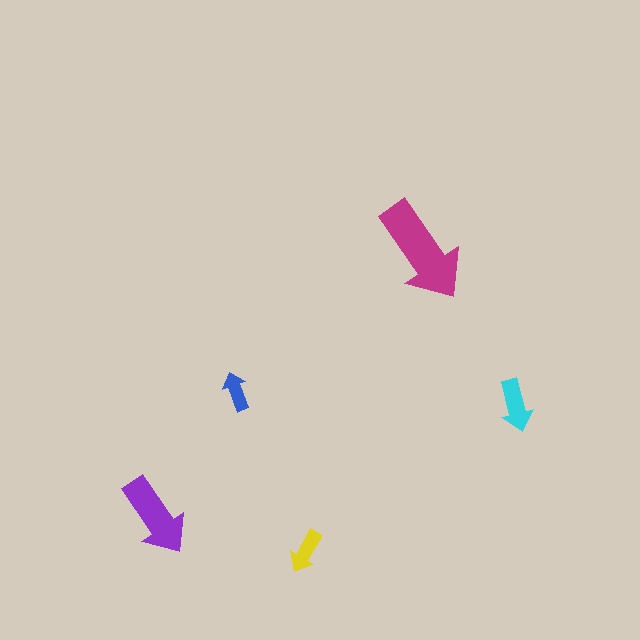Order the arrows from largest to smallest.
the magenta one, the purple one, the cyan one, the yellow one, the blue one.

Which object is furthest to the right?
The cyan arrow is rightmost.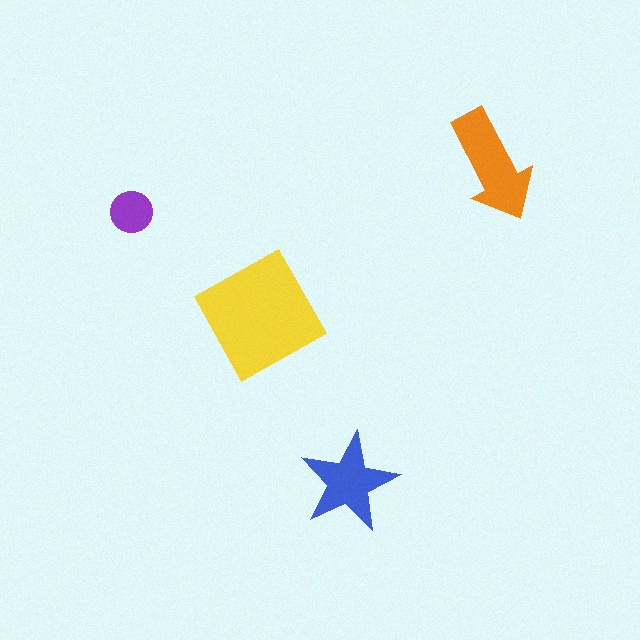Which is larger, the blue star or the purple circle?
The blue star.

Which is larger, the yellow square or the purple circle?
The yellow square.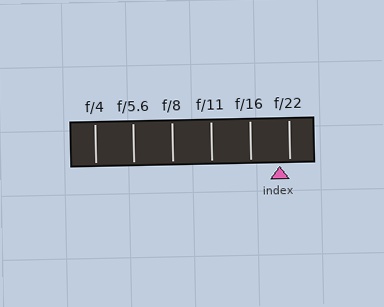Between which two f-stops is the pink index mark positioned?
The index mark is between f/16 and f/22.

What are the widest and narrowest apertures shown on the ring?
The widest aperture shown is f/4 and the narrowest is f/22.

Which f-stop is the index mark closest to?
The index mark is closest to f/22.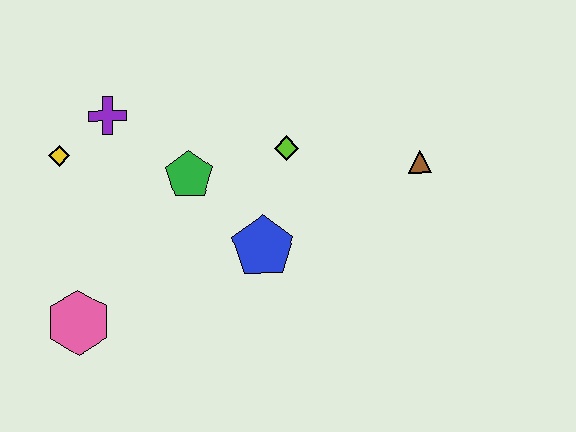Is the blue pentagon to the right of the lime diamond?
No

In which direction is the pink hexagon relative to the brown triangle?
The pink hexagon is to the left of the brown triangle.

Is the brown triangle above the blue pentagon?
Yes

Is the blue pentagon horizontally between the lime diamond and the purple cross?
Yes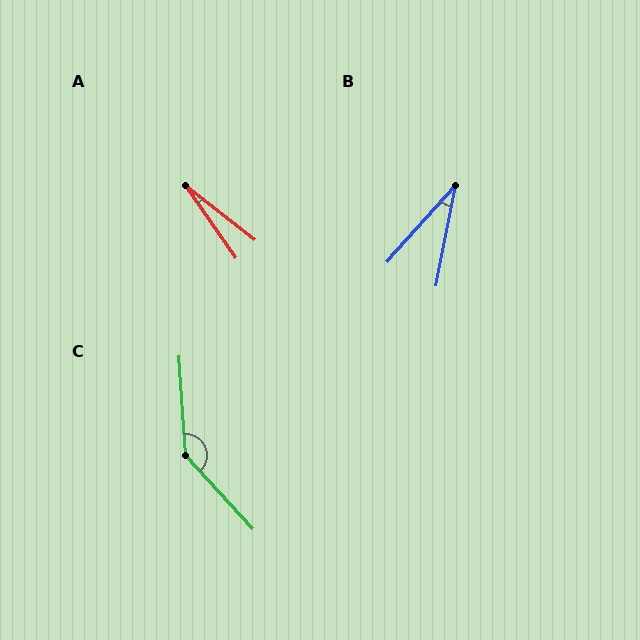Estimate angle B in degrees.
Approximately 31 degrees.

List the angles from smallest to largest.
A (17°), B (31°), C (141°).